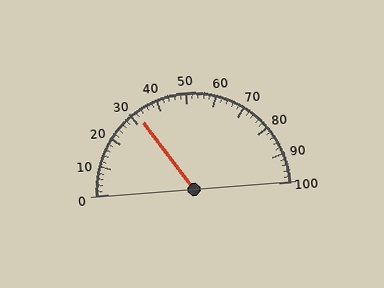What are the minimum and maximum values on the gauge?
The gauge ranges from 0 to 100.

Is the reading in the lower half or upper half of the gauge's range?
The reading is in the lower half of the range (0 to 100).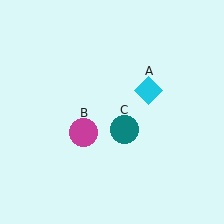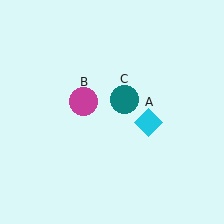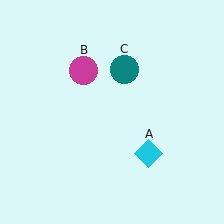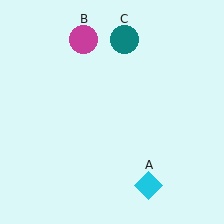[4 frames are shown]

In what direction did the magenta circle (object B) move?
The magenta circle (object B) moved up.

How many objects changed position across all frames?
3 objects changed position: cyan diamond (object A), magenta circle (object B), teal circle (object C).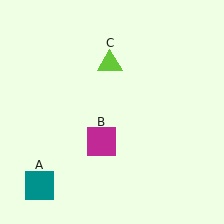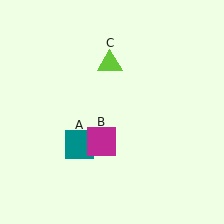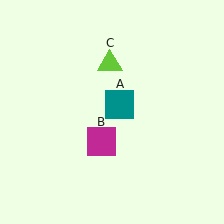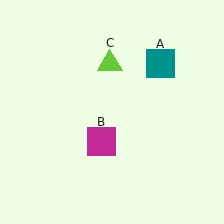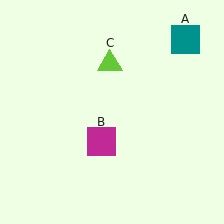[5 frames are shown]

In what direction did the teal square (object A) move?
The teal square (object A) moved up and to the right.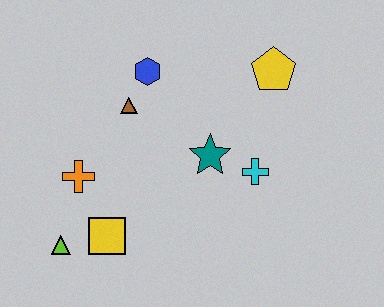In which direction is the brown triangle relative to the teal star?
The brown triangle is to the left of the teal star.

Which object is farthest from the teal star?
The lime triangle is farthest from the teal star.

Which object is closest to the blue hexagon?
The brown triangle is closest to the blue hexagon.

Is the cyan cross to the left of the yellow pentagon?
Yes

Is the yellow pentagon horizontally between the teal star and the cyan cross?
No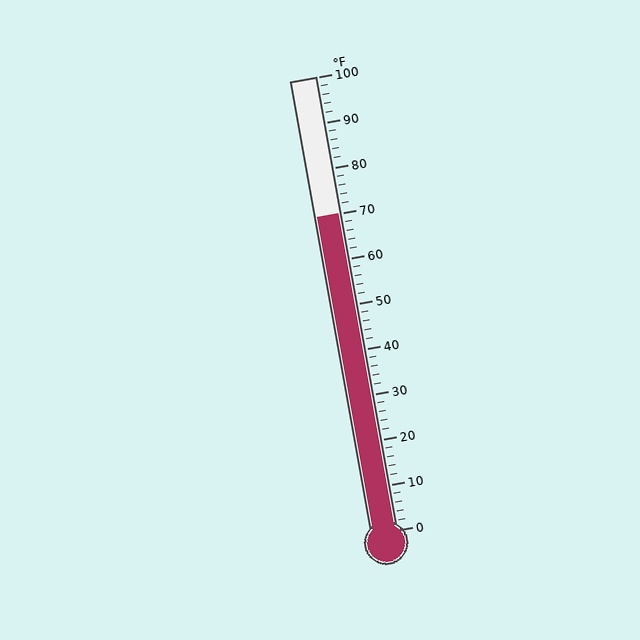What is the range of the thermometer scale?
The thermometer scale ranges from 0°F to 100°F.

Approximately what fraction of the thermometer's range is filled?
The thermometer is filled to approximately 70% of its range.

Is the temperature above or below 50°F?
The temperature is above 50°F.